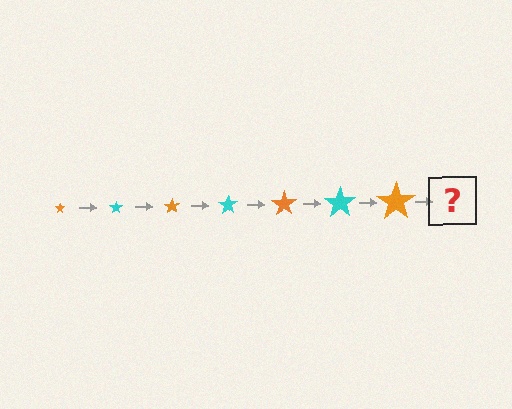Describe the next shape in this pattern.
It should be a cyan star, larger than the previous one.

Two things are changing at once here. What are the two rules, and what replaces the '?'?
The two rules are that the star grows larger each step and the color cycles through orange and cyan. The '?' should be a cyan star, larger than the previous one.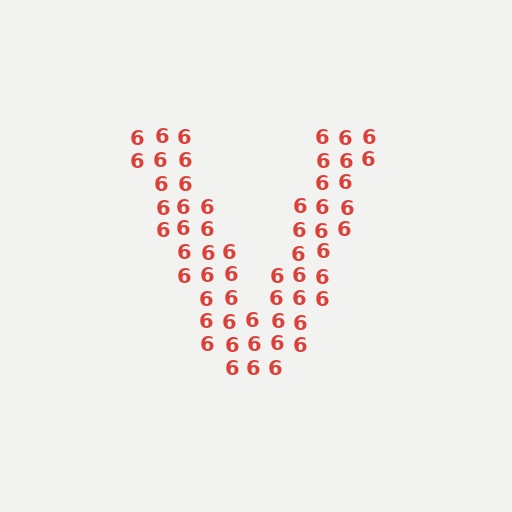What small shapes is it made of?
It is made of small digit 6's.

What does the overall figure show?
The overall figure shows the letter V.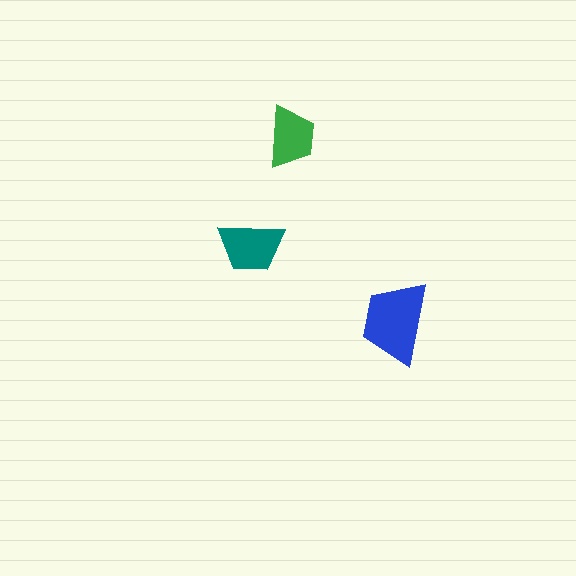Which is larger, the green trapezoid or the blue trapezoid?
The blue one.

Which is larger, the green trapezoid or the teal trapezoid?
The teal one.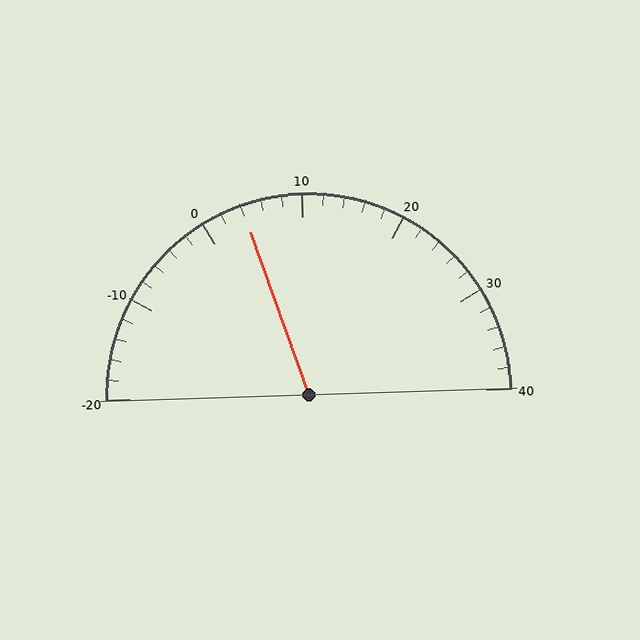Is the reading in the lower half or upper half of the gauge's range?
The reading is in the lower half of the range (-20 to 40).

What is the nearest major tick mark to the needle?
The nearest major tick mark is 0.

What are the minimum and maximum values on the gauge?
The gauge ranges from -20 to 40.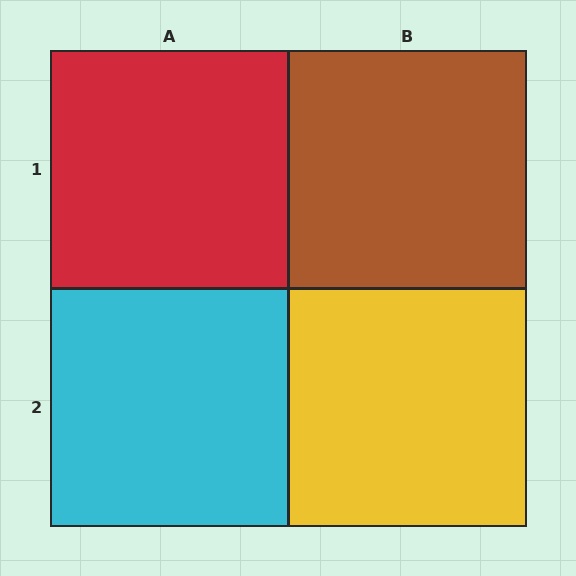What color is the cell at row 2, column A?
Cyan.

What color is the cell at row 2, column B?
Yellow.